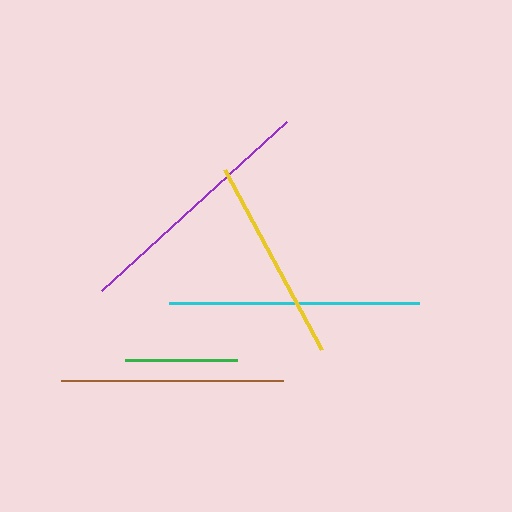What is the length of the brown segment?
The brown segment is approximately 222 pixels long.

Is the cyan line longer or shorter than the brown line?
The cyan line is longer than the brown line.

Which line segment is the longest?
The purple line is the longest at approximately 250 pixels.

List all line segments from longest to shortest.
From longest to shortest: purple, cyan, brown, yellow, green.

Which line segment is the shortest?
The green line is the shortest at approximately 113 pixels.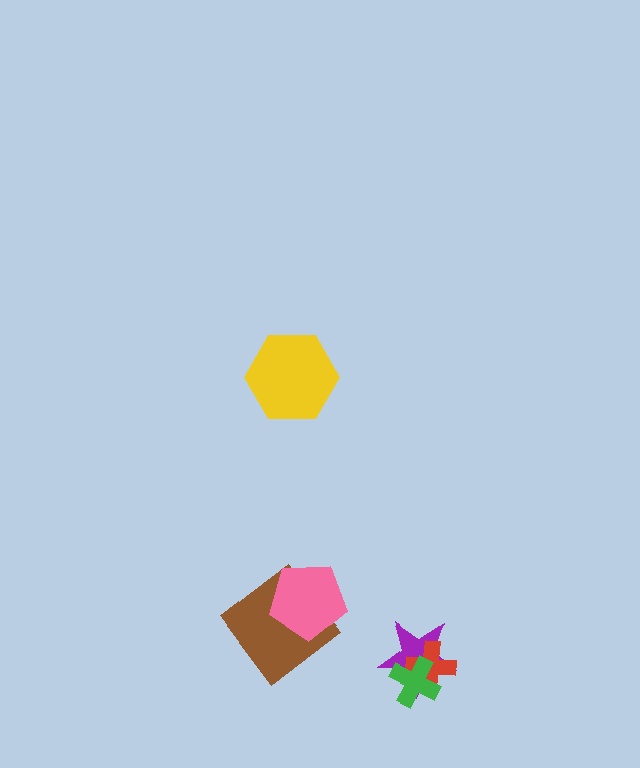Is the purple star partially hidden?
Yes, it is partially covered by another shape.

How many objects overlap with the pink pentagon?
1 object overlaps with the pink pentagon.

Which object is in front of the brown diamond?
The pink pentagon is in front of the brown diamond.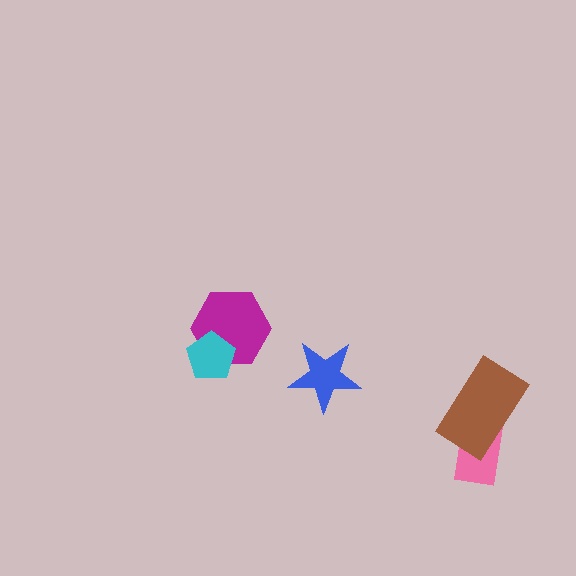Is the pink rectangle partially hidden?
Yes, it is partially covered by another shape.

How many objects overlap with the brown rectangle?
1 object overlaps with the brown rectangle.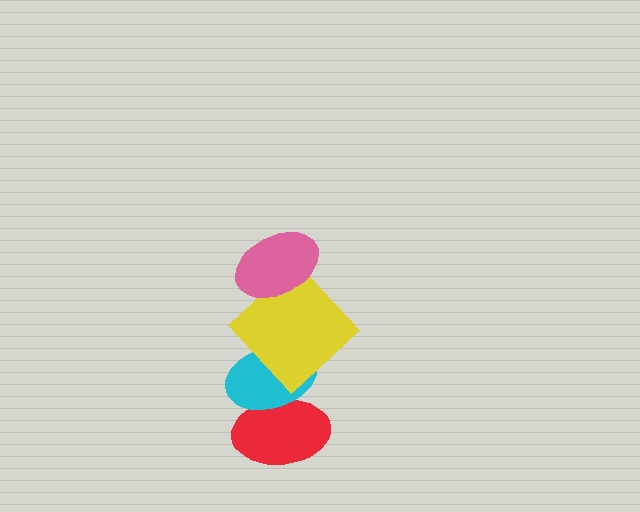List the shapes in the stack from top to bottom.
From top to bottom: the pink ellipse, the yellow diamond, the cyan ellipse, the red ellipse.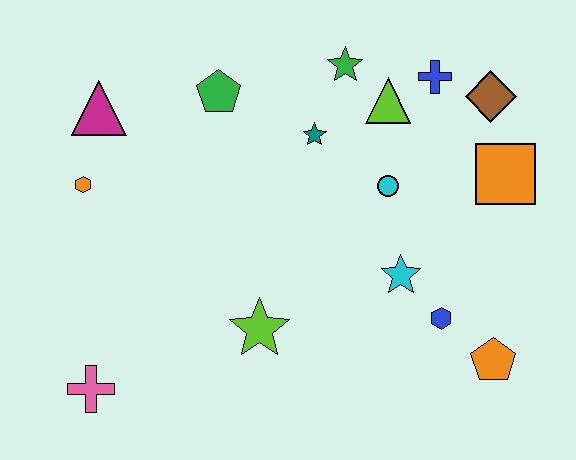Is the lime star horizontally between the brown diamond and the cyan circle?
No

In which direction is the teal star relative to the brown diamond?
The teal star is to the left of the brown diamond.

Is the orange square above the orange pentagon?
Yes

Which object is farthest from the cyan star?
The magenta triangle is farthest from the cyan star.